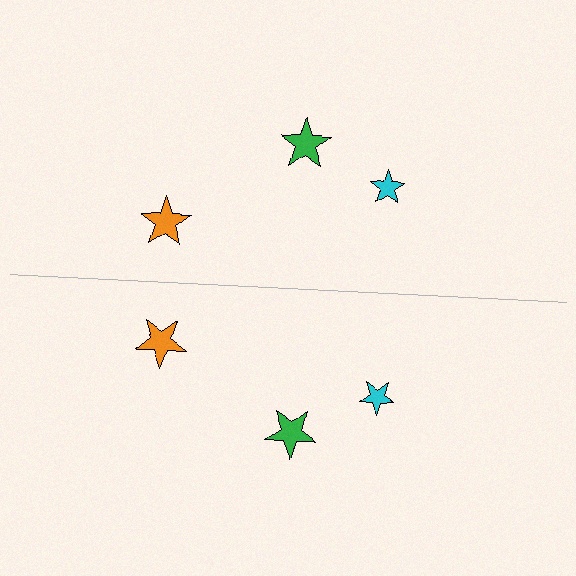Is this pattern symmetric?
Yes, this pattern has bilateral (reflection) symmetry.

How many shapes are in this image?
There are 6 shapes in this image.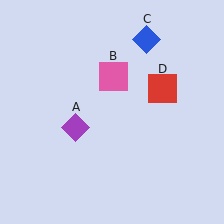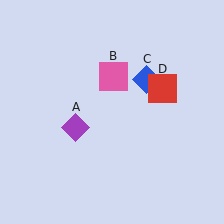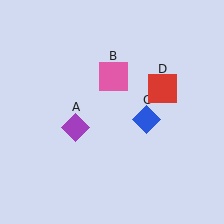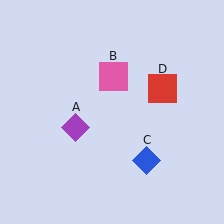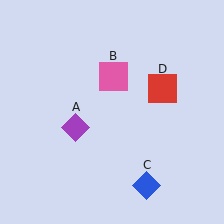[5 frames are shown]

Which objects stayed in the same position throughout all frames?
Purple diamond (object A) and pink square (object B) and red square (object D) remained stationary.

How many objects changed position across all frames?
1 object changed position: blue diamond (object C).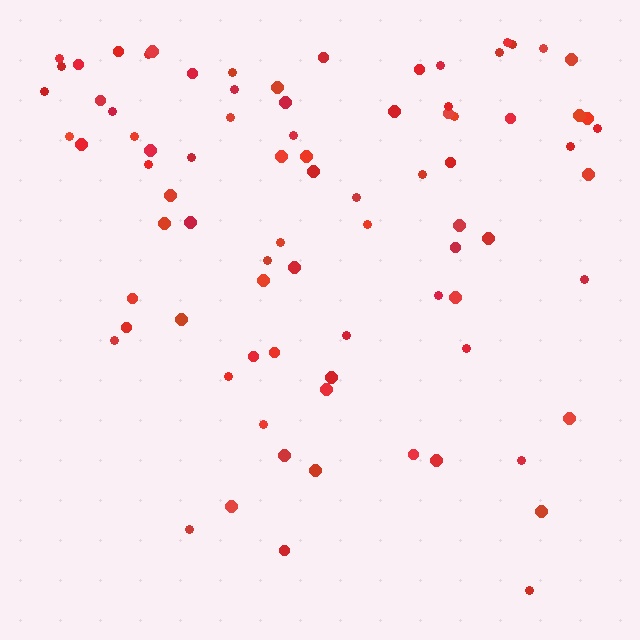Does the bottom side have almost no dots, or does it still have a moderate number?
Still a moderate number, just noticeably fewer than the top.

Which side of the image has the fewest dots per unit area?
The bottom.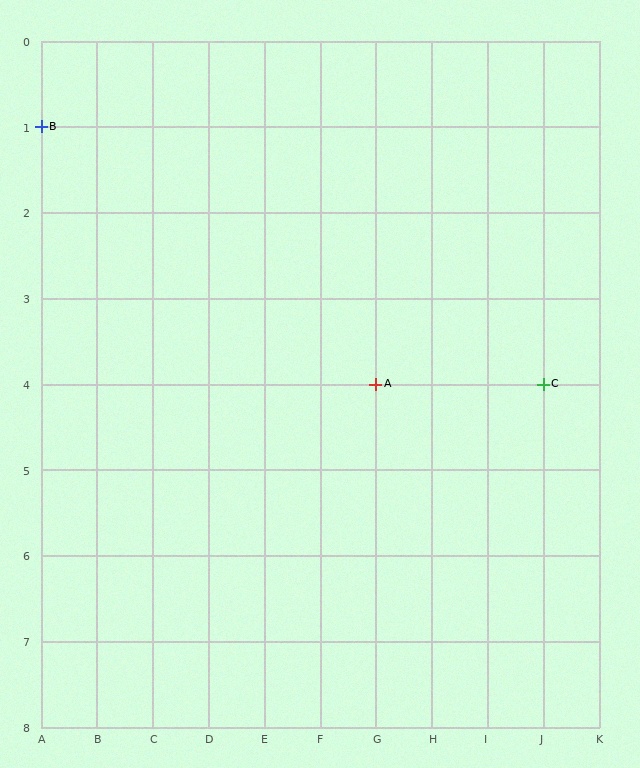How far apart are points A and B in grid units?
Points A and B are 6 columns and 3 rows apart (about 6.7 grid units diagonally).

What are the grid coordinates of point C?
Point C is at grid coordinates (J, 4).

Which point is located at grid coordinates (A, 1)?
Point B is at (A, 1).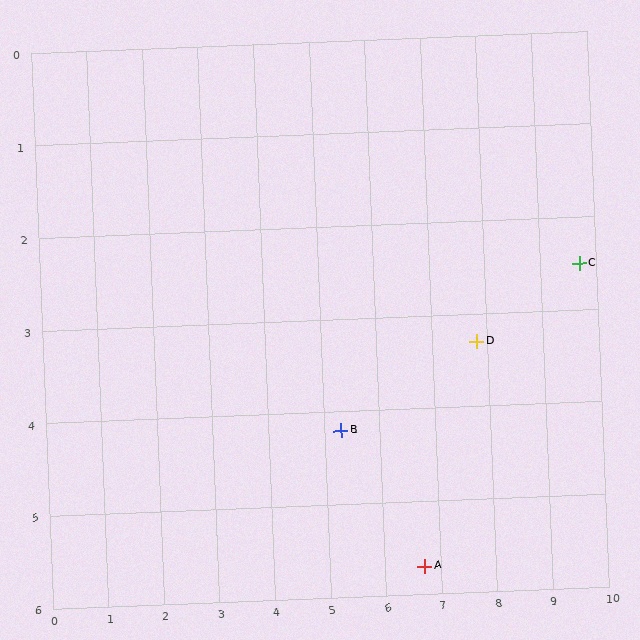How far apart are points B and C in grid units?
Points B and C are about 4.7 grid units apart.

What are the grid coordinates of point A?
Point A is at approximately (6.7, 5.7).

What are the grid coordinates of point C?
Point C is at approximately (9.7, 2.5).